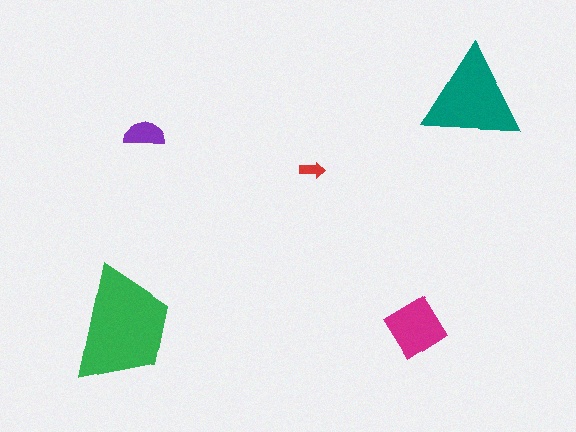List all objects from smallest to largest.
The red arrow, the purple semicircle, the magenta diamond, the teal triangle, the green trapezoid.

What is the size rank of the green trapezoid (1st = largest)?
1st.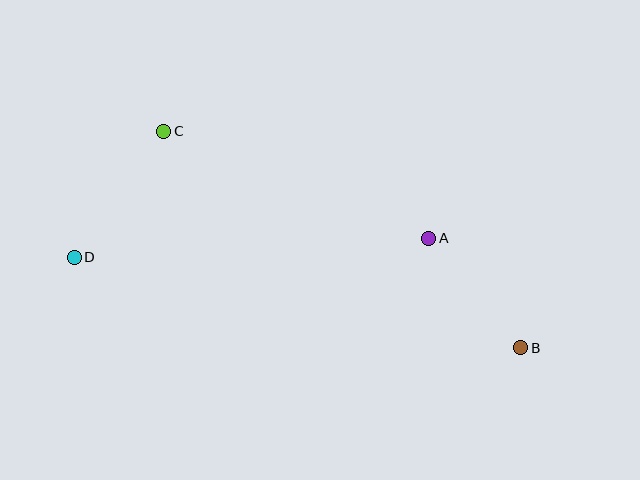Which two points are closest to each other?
Points A and B are closest to each other.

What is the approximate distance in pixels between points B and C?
The distance between B and C is approximately 417 pixels.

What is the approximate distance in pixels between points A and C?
The distance between A and C is approximately 286 pixels.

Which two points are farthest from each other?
Points B and D are farthest from each other.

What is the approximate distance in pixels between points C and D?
The distance between C and D is approximately 154 pixels.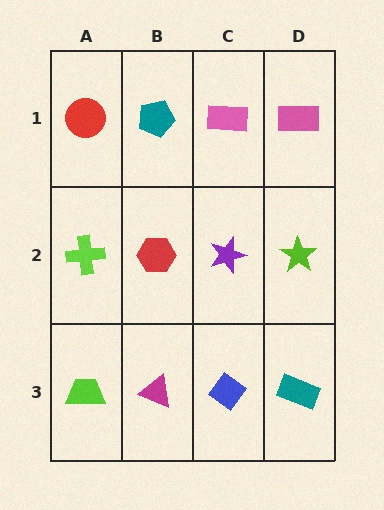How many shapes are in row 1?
4 shapes.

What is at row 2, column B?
A red hexagon.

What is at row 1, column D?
A pink rectangle.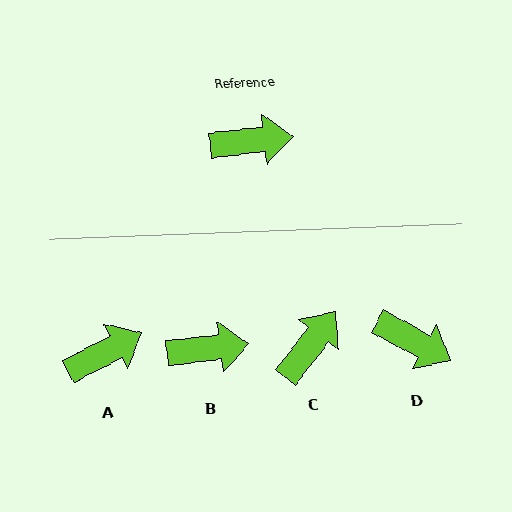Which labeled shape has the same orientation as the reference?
B.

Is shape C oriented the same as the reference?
No, it is off by about 46 degrees.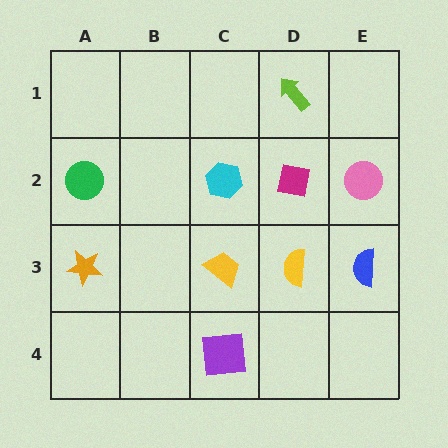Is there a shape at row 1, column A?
No, that cell is empty.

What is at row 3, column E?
A blue semicircle.